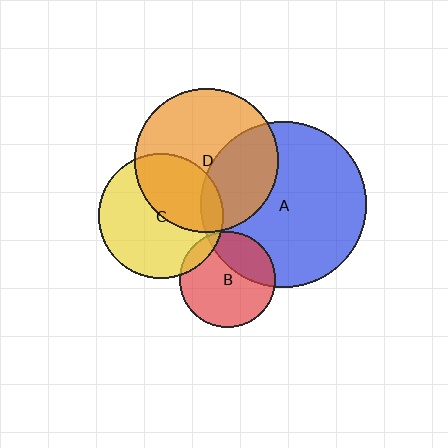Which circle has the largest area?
Circle A (blue).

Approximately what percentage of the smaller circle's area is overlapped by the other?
Approximately 10%.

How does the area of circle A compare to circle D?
Approximately 1.3 times.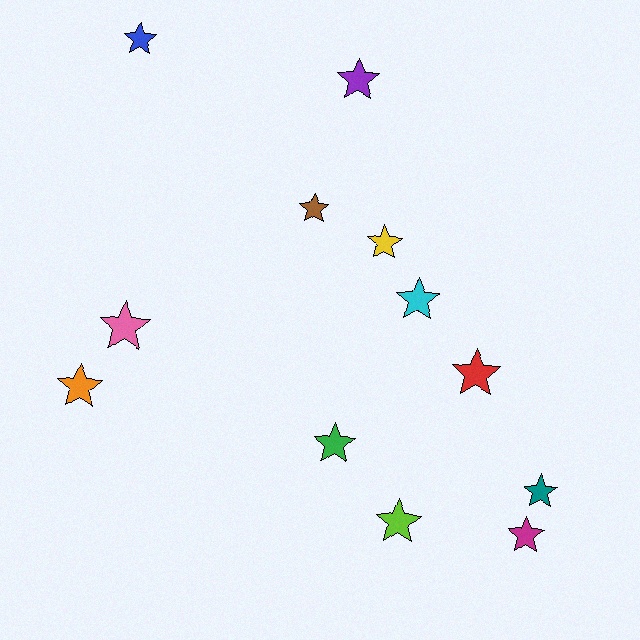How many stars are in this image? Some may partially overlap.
There are 12 stars.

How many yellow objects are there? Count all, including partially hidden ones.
There is 1 yellow object.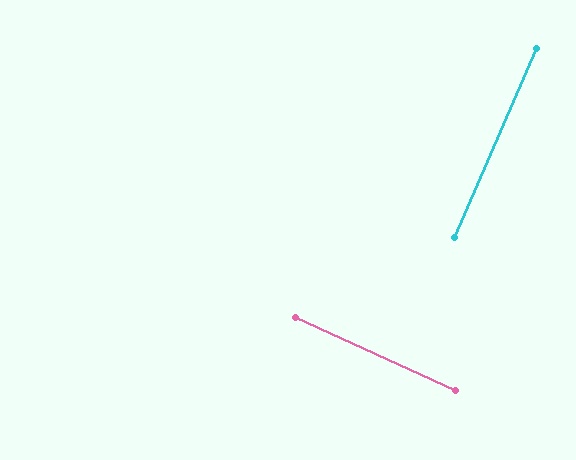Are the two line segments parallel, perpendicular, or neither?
Perpendicular — they meet at approximately 89°.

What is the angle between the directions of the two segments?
Approximately 89 degrees.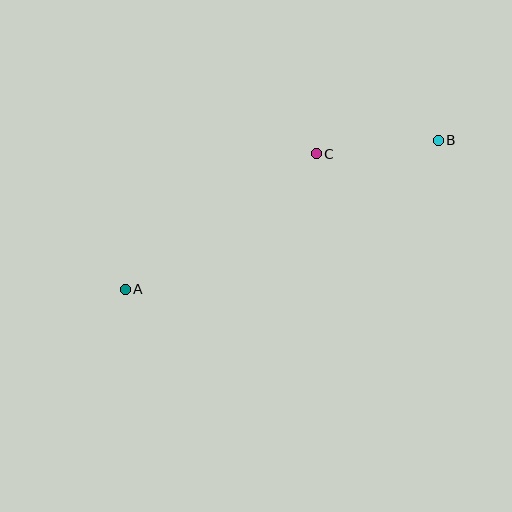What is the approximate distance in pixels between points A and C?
The distance between A and C is approximately 234 pixels.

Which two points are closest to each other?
Points B and C are closest to each other.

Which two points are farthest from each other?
Points A and B are farthest from each other.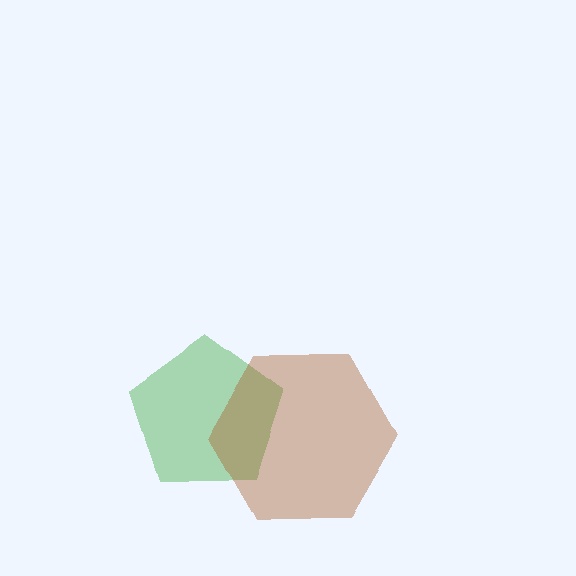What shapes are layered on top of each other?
The layered shapes are: a green pentagon, a brown hexagon.